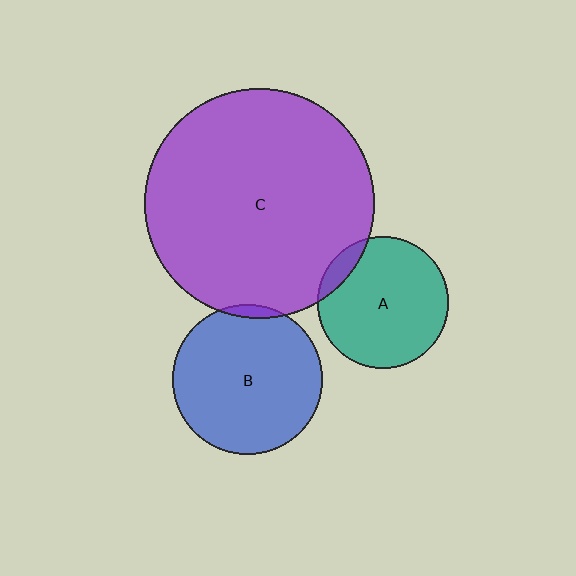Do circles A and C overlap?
Yes.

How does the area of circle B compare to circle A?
Approximately 1.3 times.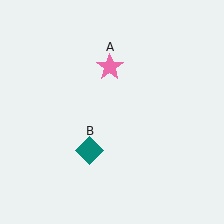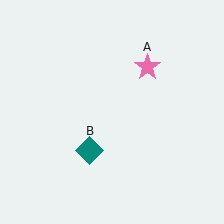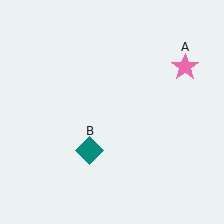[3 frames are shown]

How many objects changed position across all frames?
1 object changed position: pink star (object A).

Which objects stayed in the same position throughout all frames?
Teal diamond (object B) remained stationary.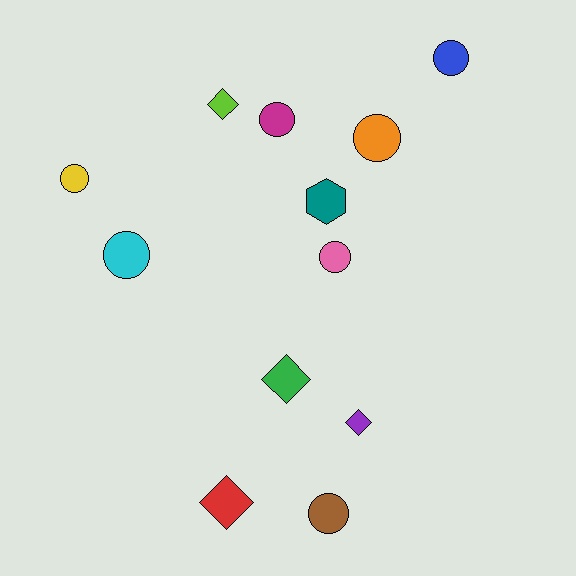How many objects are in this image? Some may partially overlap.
There are 12 objects.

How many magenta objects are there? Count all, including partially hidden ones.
There is 1 magenta object.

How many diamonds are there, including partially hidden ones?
There are 4 diamonds.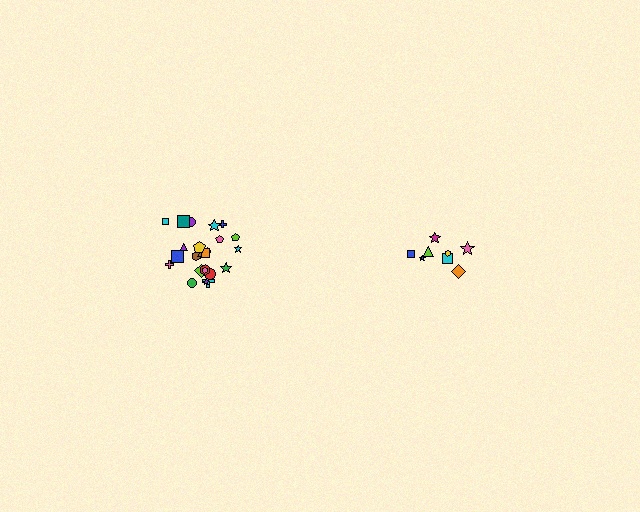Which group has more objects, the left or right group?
The left group.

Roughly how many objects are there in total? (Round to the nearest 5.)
Roughly 35 objects in total.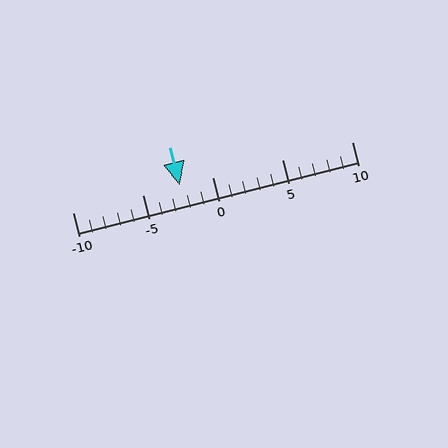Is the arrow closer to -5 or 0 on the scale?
The arrow is closer to 0.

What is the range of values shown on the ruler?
The ruler shows values from -10 to 10.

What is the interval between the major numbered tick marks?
The major tick marks are spaced 5 units apart.